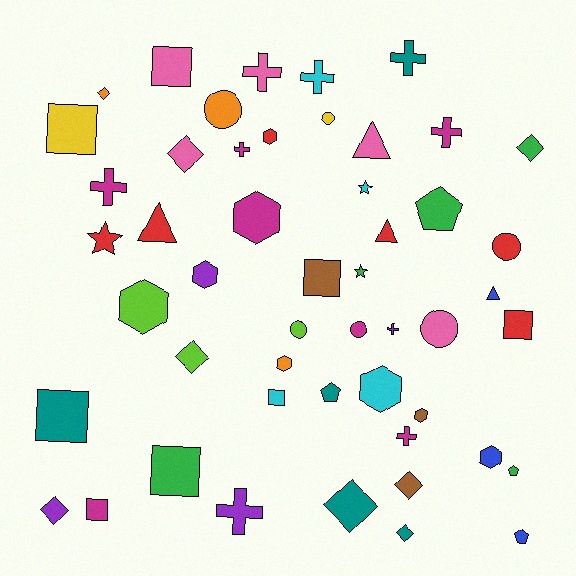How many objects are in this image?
There are 50 objects.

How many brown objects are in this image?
There are 3 brown objects.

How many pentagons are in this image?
There are 4 pentagons.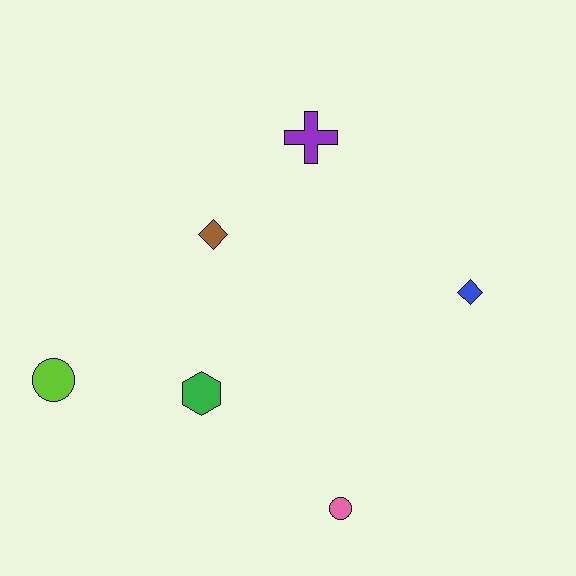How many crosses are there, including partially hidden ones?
There is 1 cross.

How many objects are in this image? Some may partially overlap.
There are 6 objects.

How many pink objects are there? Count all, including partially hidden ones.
There is 1 pink object.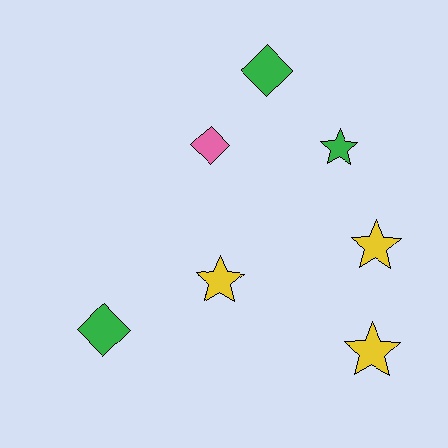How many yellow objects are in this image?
There are 3 yellow objects.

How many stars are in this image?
There are 4 stars.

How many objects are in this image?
There are 7 objects.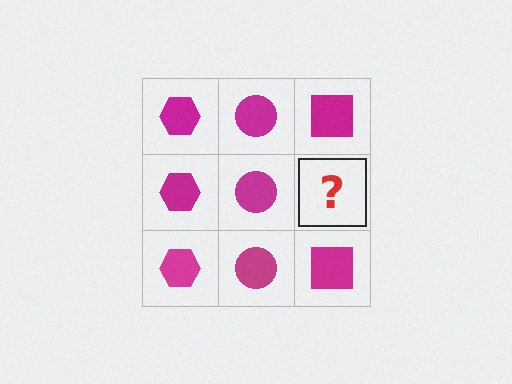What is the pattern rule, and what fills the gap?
The rule is that each column has a consistent shape. The gap should be filled with a magenta square.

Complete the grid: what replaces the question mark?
The question mark should be replaced with a magenta square.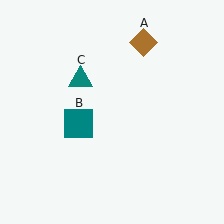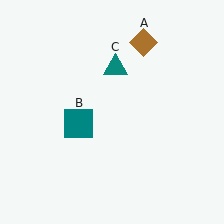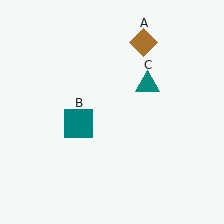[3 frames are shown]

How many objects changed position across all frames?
1 object changed position: teal triangle (object C).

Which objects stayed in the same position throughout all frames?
Brown diamond (object A) and teal square (object B) remained stationary.